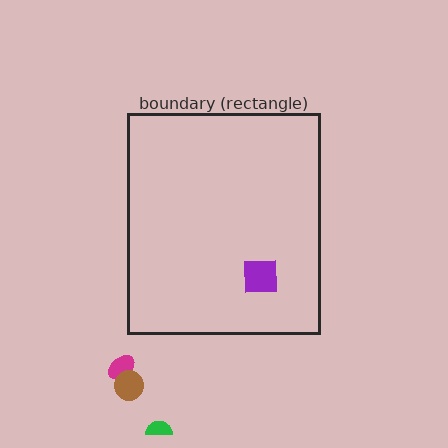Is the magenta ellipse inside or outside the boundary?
Outside.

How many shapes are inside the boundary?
1 inside, 3 outside.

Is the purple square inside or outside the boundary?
Inside.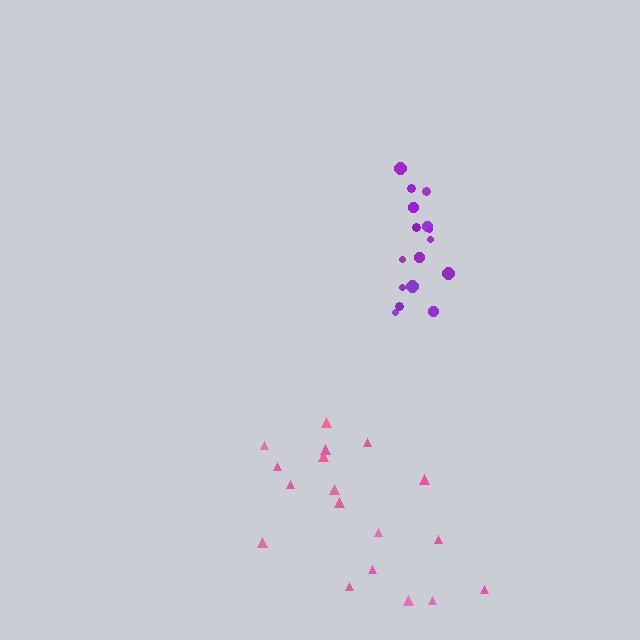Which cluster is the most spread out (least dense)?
Pink.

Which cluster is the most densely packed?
Purple.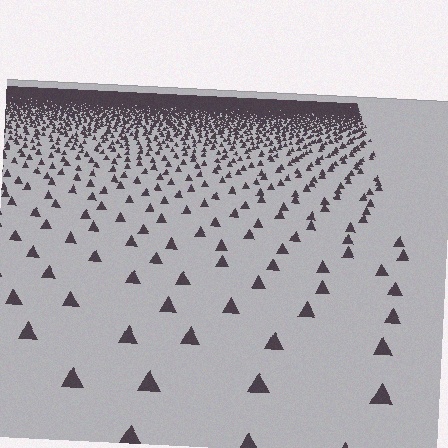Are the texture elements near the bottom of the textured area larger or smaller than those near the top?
Larger. Near the bottom, elements are closer to the viewer and appear at a bigger on-screen size.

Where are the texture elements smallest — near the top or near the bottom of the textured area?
Near the top.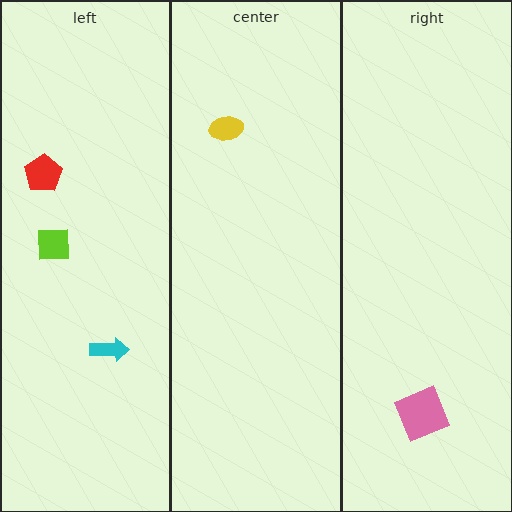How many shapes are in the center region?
1.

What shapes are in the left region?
The red pentagon, the lime square, the cyan arrow.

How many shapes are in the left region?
3.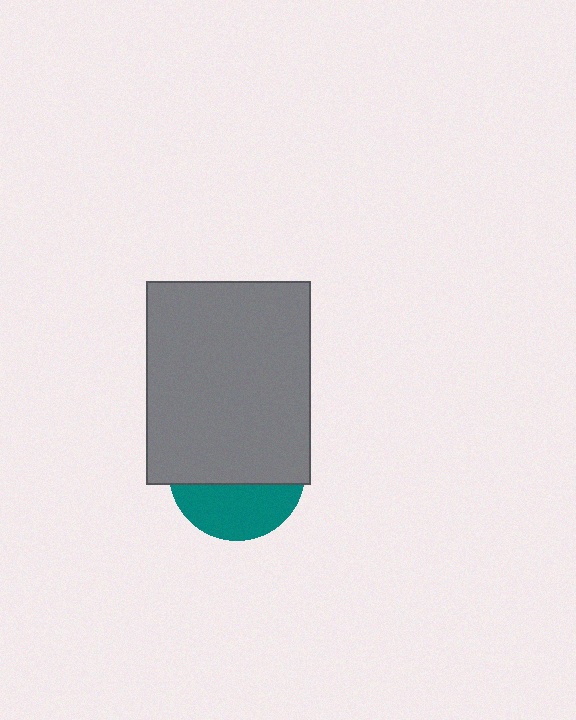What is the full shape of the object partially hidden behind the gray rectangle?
The partially hidden object is a teal circle.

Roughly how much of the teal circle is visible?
A small part of it is visible (roughly 38%).